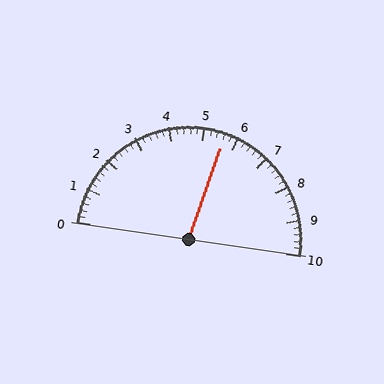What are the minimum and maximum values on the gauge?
The gauge ranges from 0 to 10.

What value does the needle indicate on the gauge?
The needle indicates approximately 5.6.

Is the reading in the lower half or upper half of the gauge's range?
The reading is in the upper half of the range (0 to 10).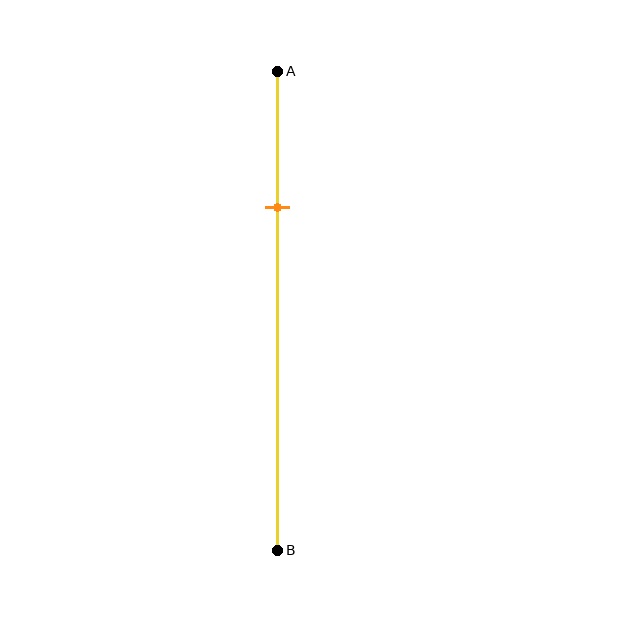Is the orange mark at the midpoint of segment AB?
No, the mark is at about 30% from A, not at the 50% midpoint.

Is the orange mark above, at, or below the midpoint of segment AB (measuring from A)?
The orange mark is above the midpoint of segment AB.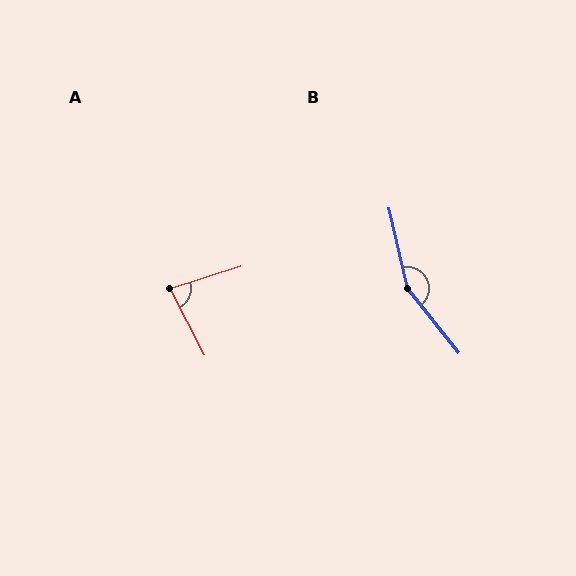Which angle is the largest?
B, at approximately 154 degrees.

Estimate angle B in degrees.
Approximately 154 degrees.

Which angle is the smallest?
A, at approximately 80 degrees.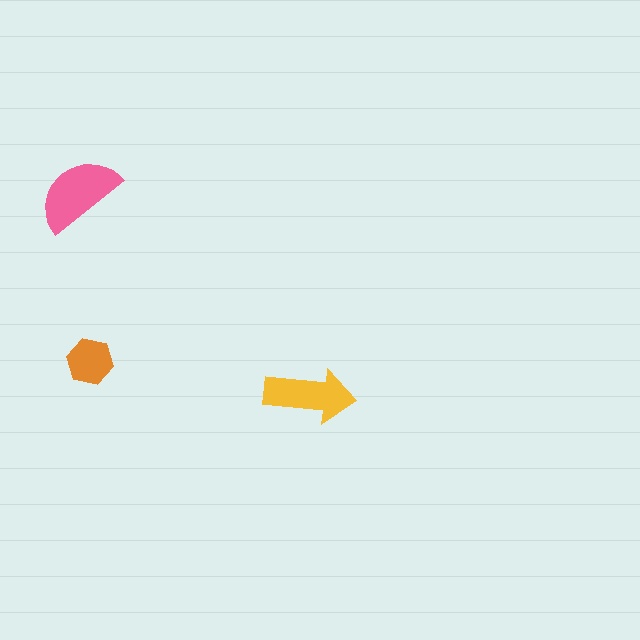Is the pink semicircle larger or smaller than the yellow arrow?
Larger.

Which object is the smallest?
The orange hexagon.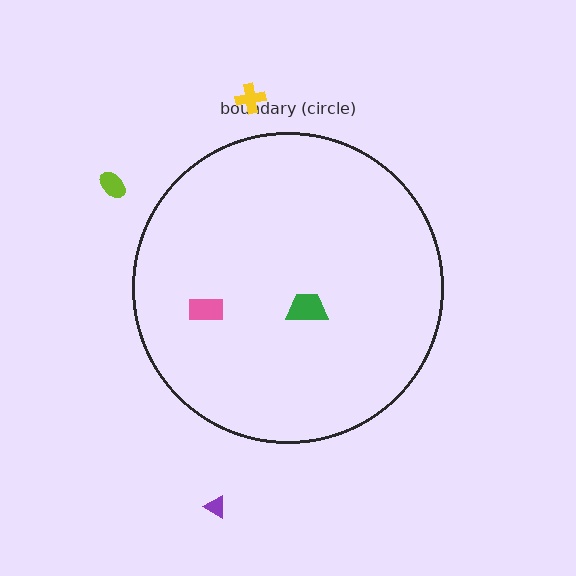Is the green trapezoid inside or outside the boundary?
Inside.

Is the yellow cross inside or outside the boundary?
Outside.